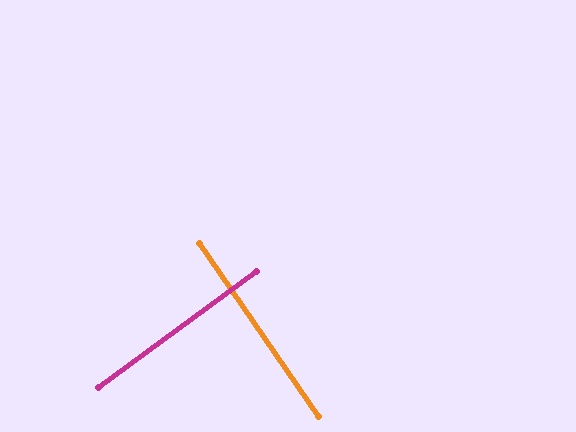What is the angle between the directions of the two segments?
Approximately 88 degrees.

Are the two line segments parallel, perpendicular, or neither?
Perpendicular — they meet at approximately 88°.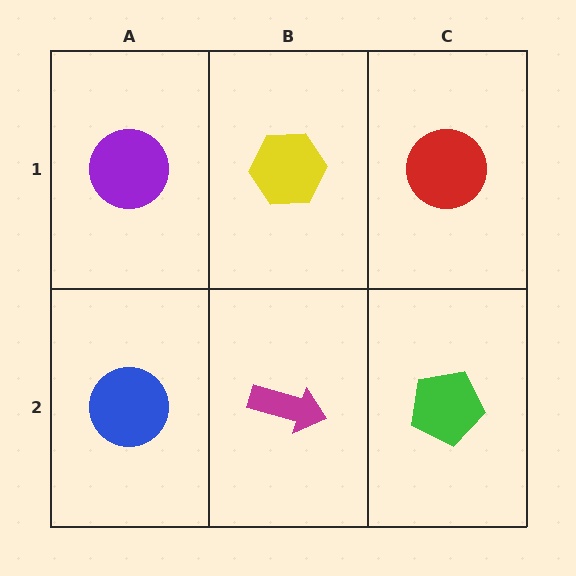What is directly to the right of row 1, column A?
A yellow hexagon.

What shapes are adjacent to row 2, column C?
A red circle (row 1, column C), a magenta arrow (row 2, column B).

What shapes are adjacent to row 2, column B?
A yellow hexagon (row 1, column B), a blue circle (row 2, column A), a green pentagon (row 2, column C).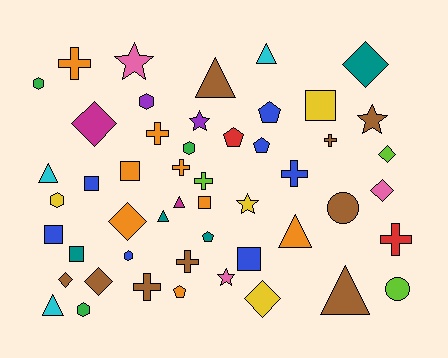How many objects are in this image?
There are 50 objects.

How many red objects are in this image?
There are 2 red objects.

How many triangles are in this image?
There are 8 triangles.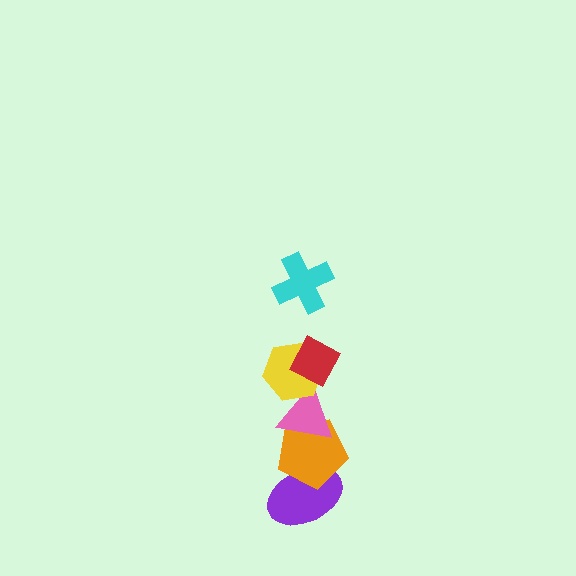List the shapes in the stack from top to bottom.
From top to bottom: the cyan cross, the red diamond, the yellow hexagon, the pink triangle, the orange pentagon, the purple ellipse.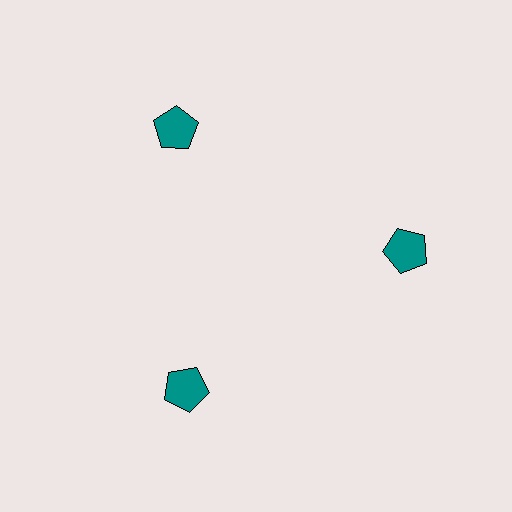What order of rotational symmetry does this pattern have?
This pattern has 3-fold rotational symmetry.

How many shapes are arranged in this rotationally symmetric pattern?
There are 3 shapes, arranged in 3 groups of 1.